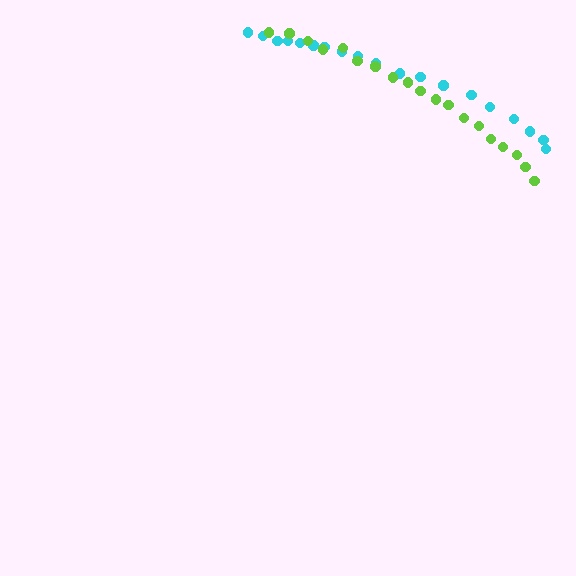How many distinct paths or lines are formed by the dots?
There are 2 distinct paths.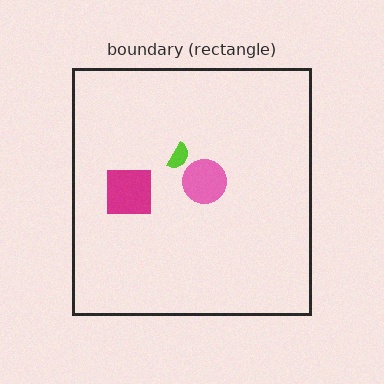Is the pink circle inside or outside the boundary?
Inside.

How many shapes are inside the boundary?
3 inside, 0 outside.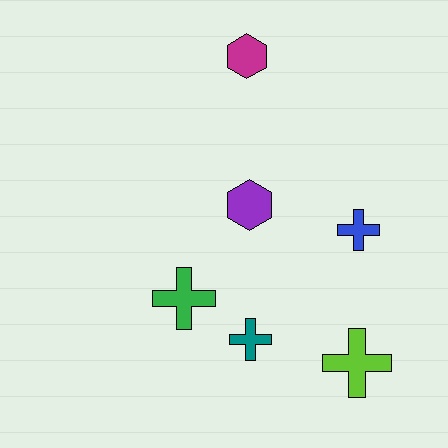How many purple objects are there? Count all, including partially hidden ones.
There is 1 purple object.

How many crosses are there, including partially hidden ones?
There are 4 crosses.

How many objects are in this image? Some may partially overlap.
There are 6 objects.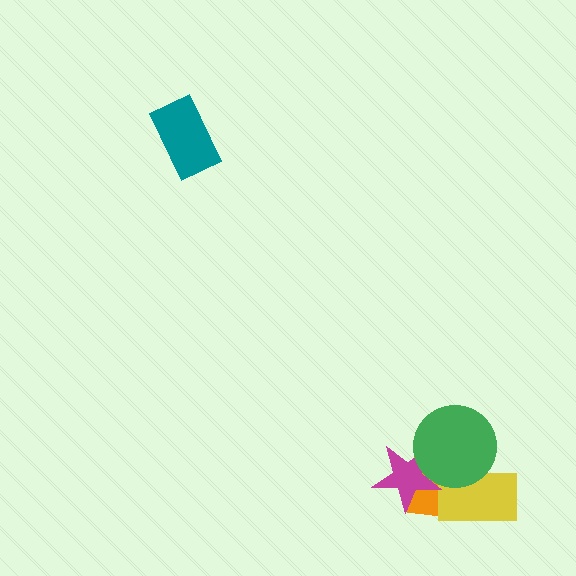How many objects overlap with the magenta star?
2 objects overlap with the magenta star.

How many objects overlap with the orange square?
3 objects overlap with the orange square.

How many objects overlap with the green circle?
3 objects overlap with the green circle.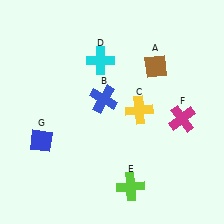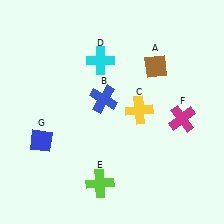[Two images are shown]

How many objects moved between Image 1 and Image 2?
1 object moved between the two images.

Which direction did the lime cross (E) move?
The lime cross (E) moved left.